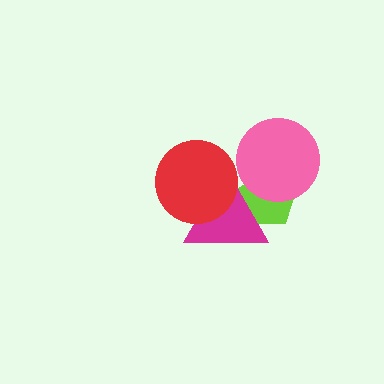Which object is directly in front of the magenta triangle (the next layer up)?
The red circle is directly in front of the magenta triangle.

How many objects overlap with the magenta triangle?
3 objects overlap with the magenta triangle.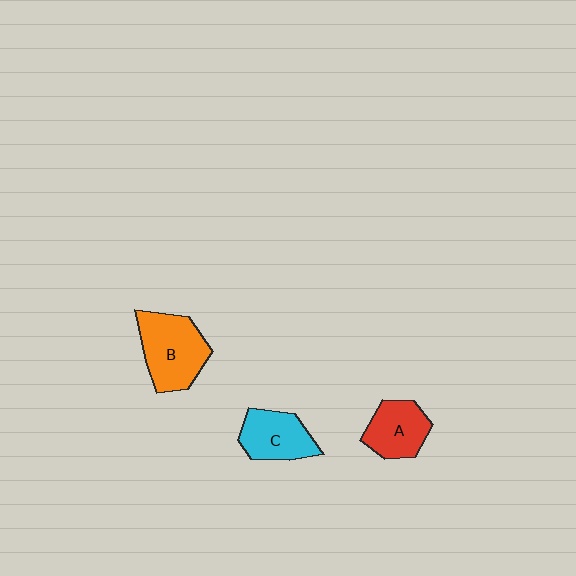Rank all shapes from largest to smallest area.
From largest to smallest: B (orange), C (cyan), A (red).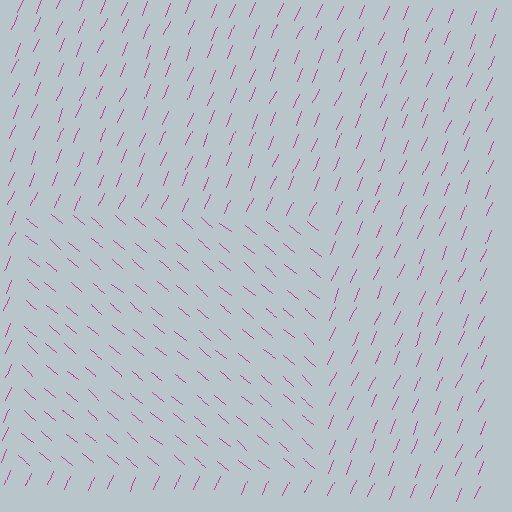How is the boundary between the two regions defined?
The boundary is defined purely by a change in line orientation (approximately 73 degrees difference). All lines are the same color and thickness.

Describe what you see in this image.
The image is filled with small magenta line segments. A rectangle region in the image has lines oriented differently from the surrounding lines, creating a visible texture boundary.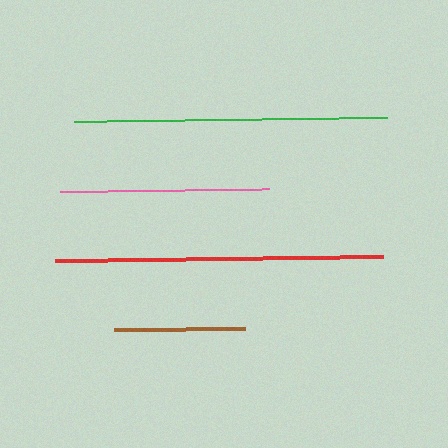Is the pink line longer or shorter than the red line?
The red line is longer than the pink line.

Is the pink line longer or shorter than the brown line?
The pink line is longer than the brown line.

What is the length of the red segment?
The red segment is approximately 328 pixels long.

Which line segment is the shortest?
The brown line is the shortest at approximately 130 pixels.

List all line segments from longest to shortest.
From longest to shortest: red, green, pink, brown.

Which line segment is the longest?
The red line is the longest at approximately 328 pixels.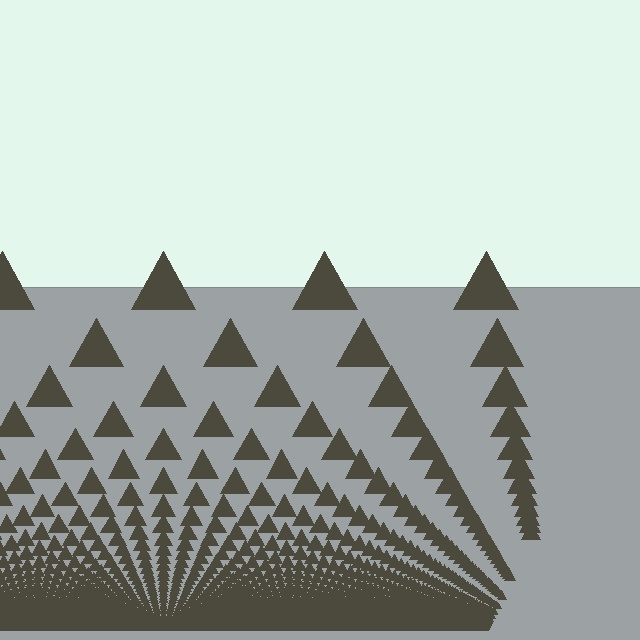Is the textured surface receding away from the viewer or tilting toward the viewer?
The surface appears to tilt toward the viewer. Texture elements get larger and sparser toward the top.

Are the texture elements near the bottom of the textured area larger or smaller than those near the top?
Smaller. The gradient is inverted — elements near the bottom are smaller and denser.